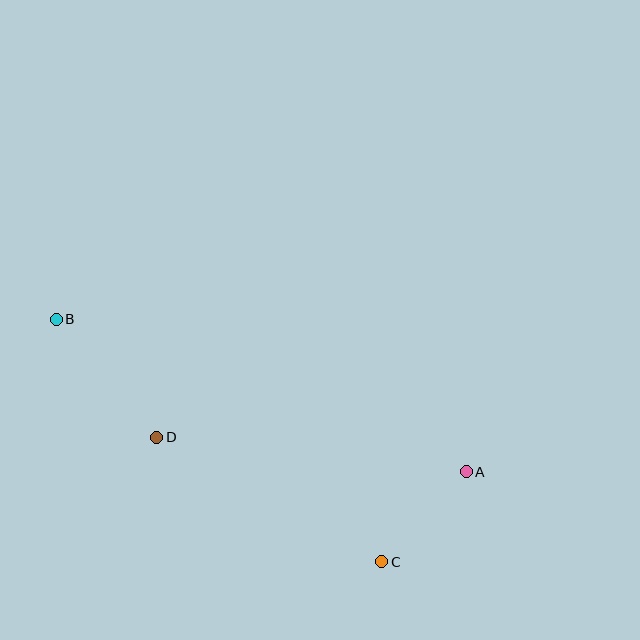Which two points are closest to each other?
Points A and C are closest to each other.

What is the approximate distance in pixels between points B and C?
The distance between B and C is approximately 406 pixels.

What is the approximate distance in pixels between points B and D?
The distance between B and D is approximately 155 pixels.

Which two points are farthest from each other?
Points A and B are farthest from each other.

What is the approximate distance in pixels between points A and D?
The distance between A and D is approximately 311 pixels.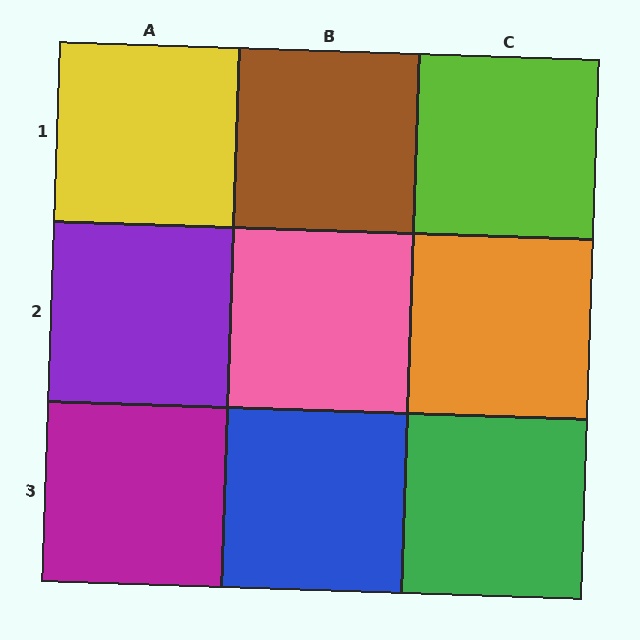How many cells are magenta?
1 cell is magenta.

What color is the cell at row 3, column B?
Blue.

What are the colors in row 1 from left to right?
Yellow, brown, lime.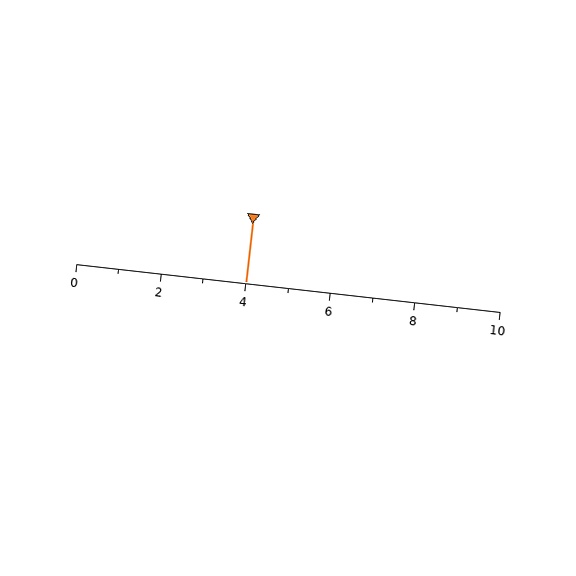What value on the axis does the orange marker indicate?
The marker indicates approximately 4.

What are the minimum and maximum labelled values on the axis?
The axis runs from 0 to 10.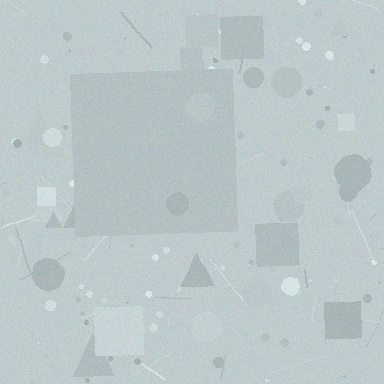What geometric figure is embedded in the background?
A square is embedded in the background.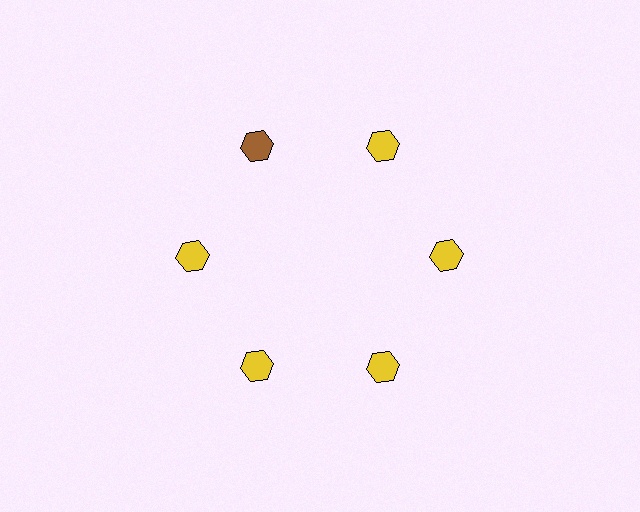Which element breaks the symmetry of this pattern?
The brown hexagon at roughly the 11 o'clock position breaks the symmetry. All other shapes are yellow hexagons.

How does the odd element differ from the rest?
It has a different color: brown instead of yellow.